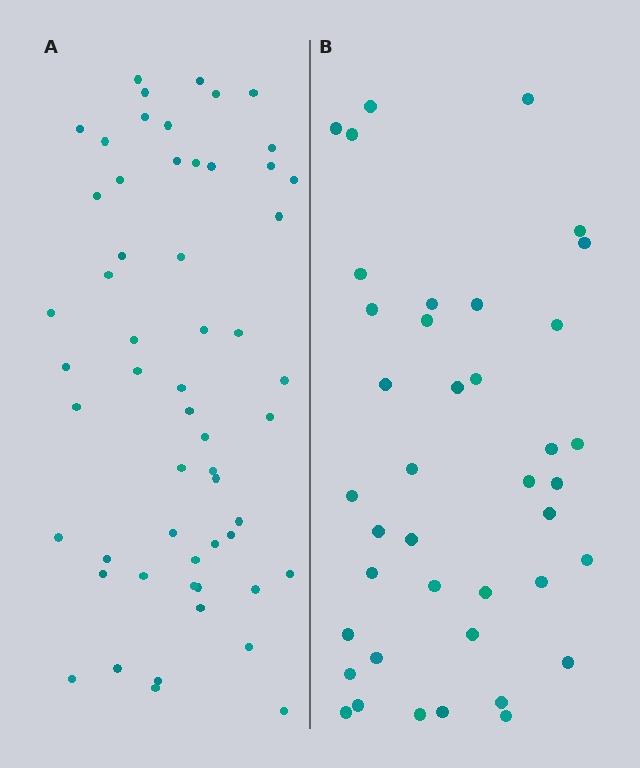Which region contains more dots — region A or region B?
Region A (the left region) has more dots.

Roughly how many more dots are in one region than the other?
Region A has approximately 15 more dots than region B.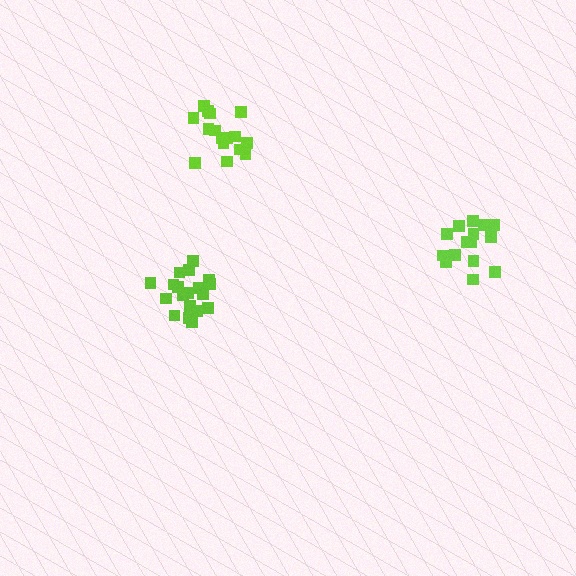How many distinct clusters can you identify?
There are 3 distinct clusters.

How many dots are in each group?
Group 1: 15 dots, Group 2: 17 dots, Group 3: 19 dots (51 total).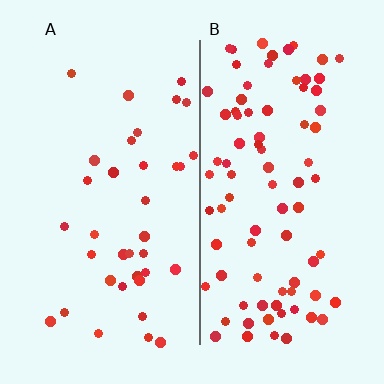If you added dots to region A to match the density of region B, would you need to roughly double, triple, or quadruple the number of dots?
Approximately double.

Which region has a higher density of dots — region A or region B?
B (the right).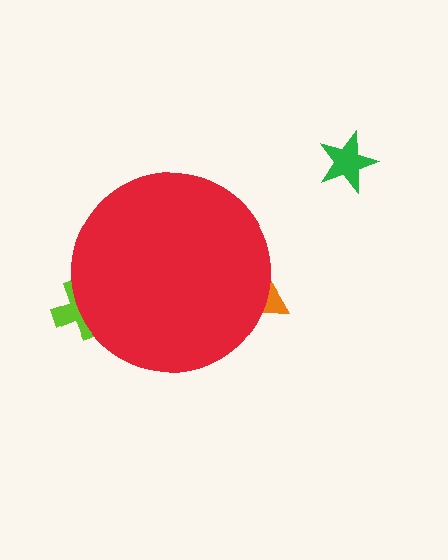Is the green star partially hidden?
No, the green star is fully visible.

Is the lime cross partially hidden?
Yes, the lime cross is partially hidden behind the red circle.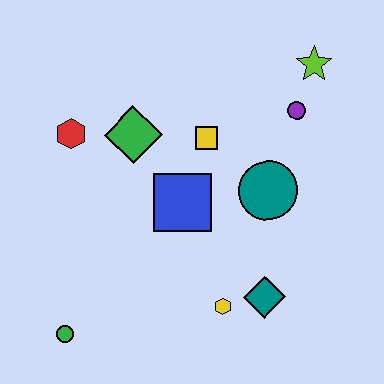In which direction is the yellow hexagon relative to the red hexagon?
The yellow hexagon is below the red hexagon.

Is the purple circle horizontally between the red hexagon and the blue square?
No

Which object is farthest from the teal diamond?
The red hexagon is farthest from the teal diamond.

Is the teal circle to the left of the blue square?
No